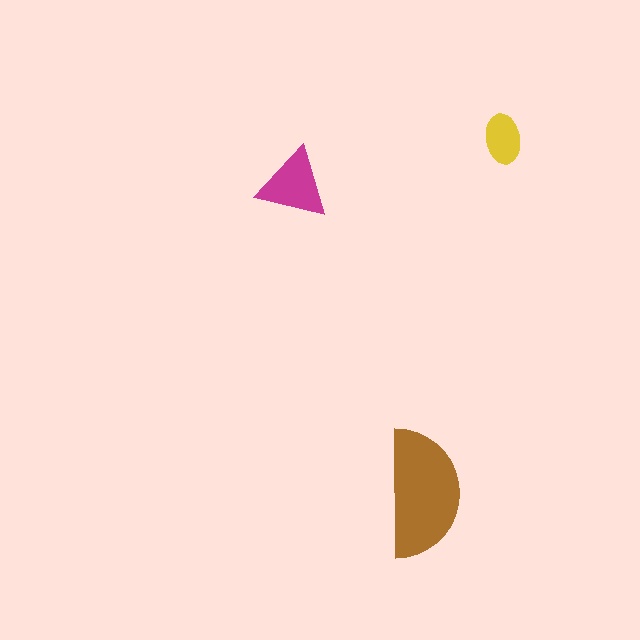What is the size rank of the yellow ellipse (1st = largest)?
3rd.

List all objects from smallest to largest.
The yellow ellipse, the magenta triangle, the brown semicircle.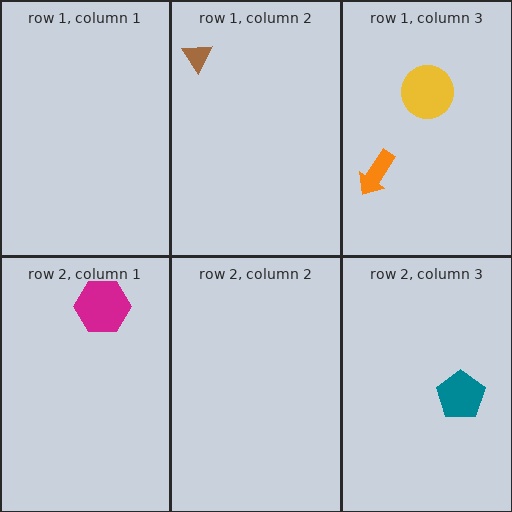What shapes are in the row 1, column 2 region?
The brown triangle.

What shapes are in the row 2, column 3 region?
The teal pentagon.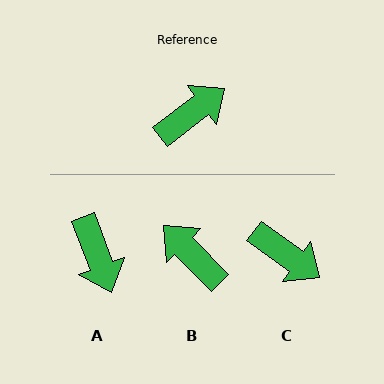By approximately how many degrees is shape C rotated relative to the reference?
Approximately 73 degrees clockwise.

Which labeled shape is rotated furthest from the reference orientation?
A, about 106 degrees away.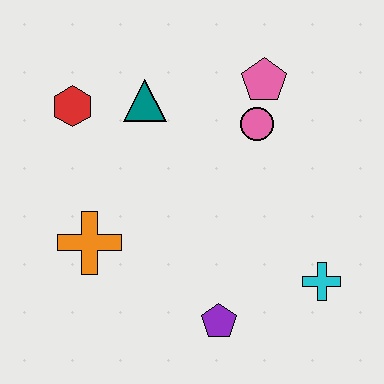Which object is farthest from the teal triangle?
The cyan cross is farthest from the teal triangle.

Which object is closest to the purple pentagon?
The cyan cross is closest to the purple pentagon.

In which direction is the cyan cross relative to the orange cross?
The cyan cross is to the right of the orange cross.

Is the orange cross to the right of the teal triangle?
No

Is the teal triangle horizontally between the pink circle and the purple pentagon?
No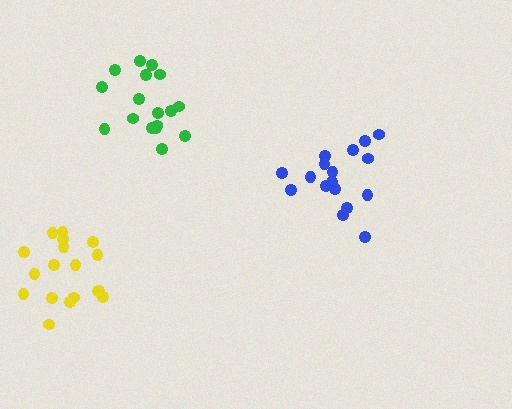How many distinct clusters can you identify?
There are 3 distinct clusters.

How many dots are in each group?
Group 1: 17 dots, Group 2: 17 dots, Group 3: 18 dots (52 total).